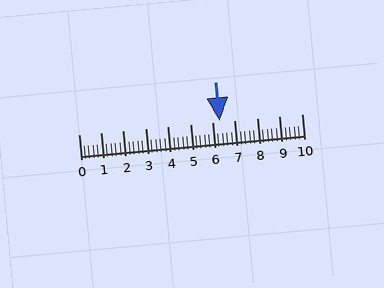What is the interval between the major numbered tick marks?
The major tick marks are spaced 1 units apart.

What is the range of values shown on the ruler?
The ruler shows values from 0 to 10.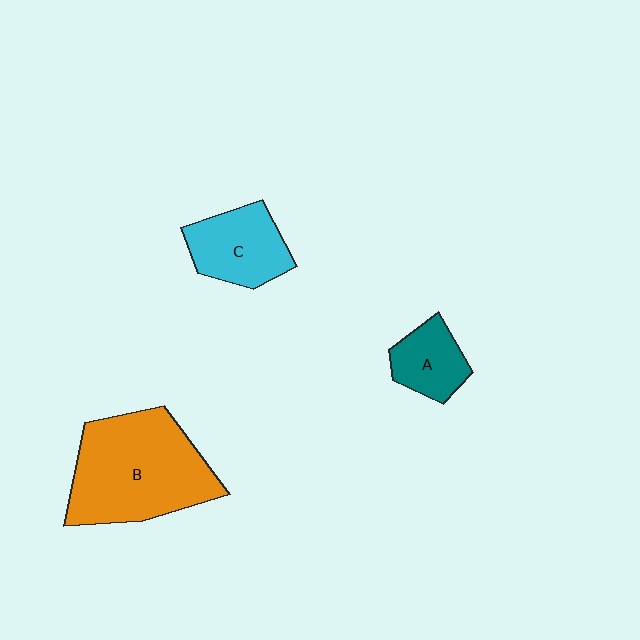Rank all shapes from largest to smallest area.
From largest to smallest: B (orange), C (cyan), A (teal).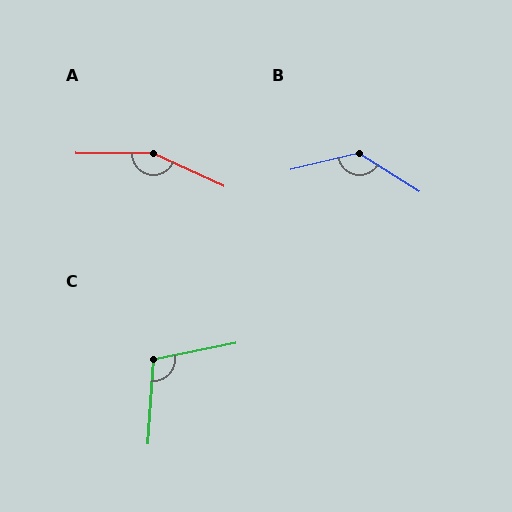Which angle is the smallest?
C, at approximately 105 degrees.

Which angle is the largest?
A, at approximately 156 degrees.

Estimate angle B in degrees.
Approximately 134 degrees.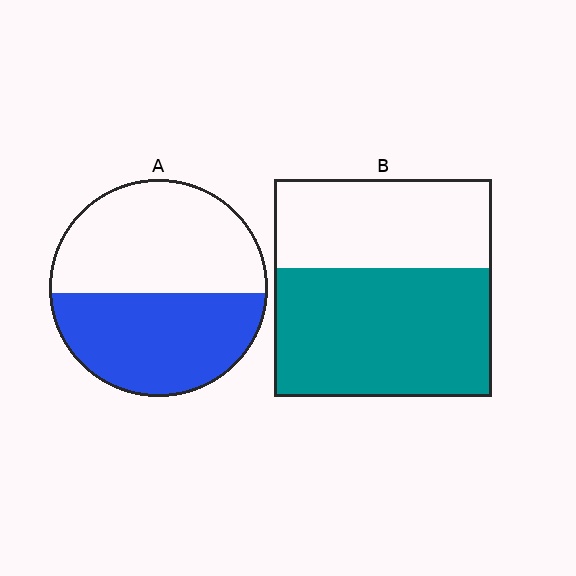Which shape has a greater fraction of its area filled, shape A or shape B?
Shape B.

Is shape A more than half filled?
Roughly half.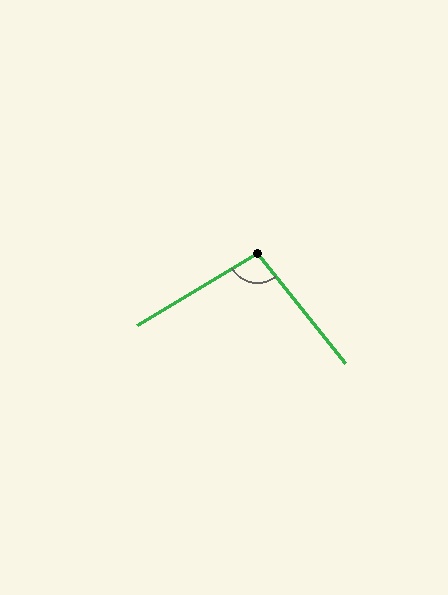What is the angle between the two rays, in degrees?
Approximately 98 degrees.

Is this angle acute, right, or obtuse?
It is obtuse.